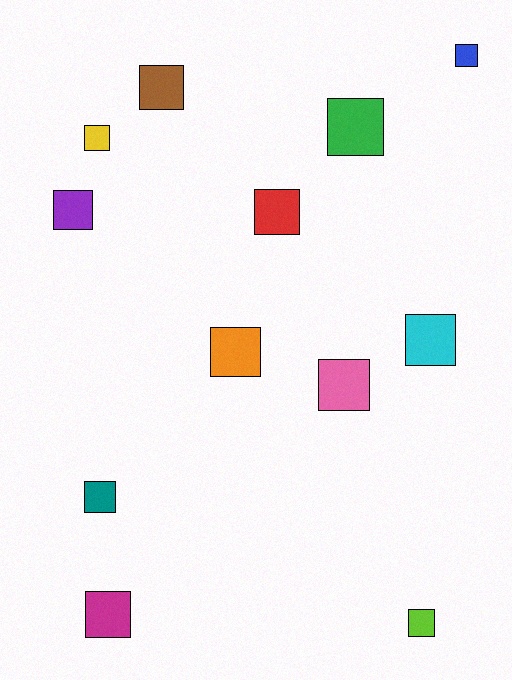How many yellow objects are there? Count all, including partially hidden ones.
There is 1 yellow object.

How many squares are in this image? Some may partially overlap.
There are 12 squares.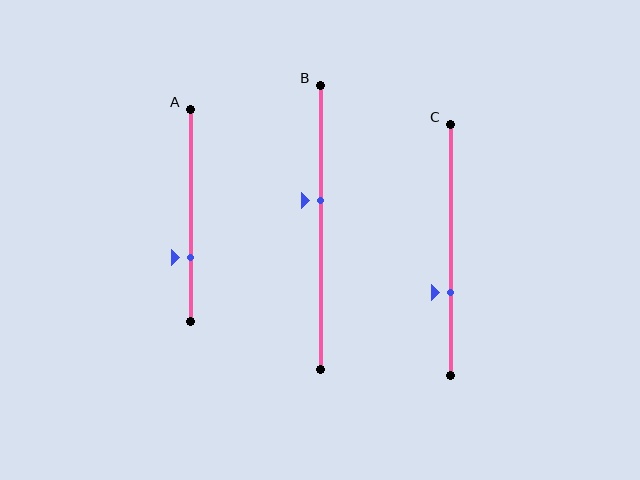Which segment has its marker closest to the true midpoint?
Segment B has its marker closest to the true midpoint.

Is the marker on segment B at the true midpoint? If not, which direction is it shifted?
No, the marker on segment B is shifted upward by about 9% of the segment length.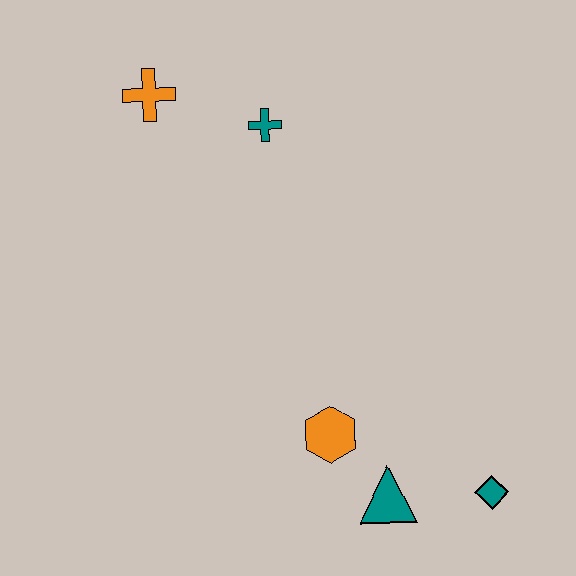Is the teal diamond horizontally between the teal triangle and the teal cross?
No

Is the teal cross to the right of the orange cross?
Yes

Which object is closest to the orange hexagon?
The teal triangle is closest to the orange hexagon.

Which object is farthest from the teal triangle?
The orange cross is farthest from the teal triangle.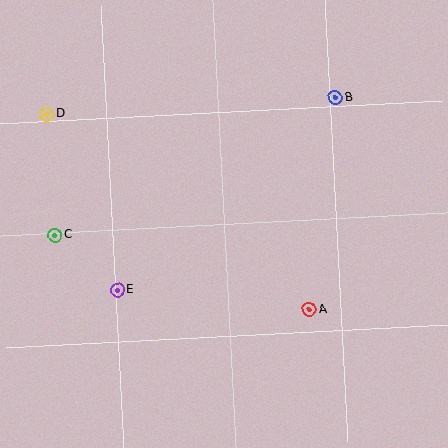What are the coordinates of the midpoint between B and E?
The midpoint between B and E is at (226, 194).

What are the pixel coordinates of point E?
Point E is at (117, 290).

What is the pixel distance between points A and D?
The distance between A and D is 327 pixels.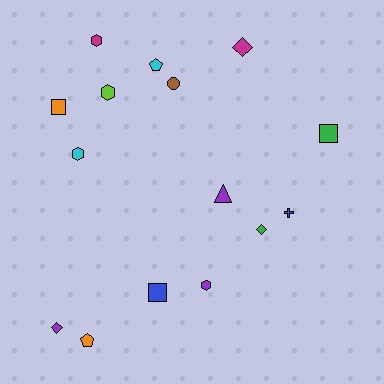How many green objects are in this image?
There are 2 green objects.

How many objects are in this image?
There are 15 objects.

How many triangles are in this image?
There is 1 triangle.